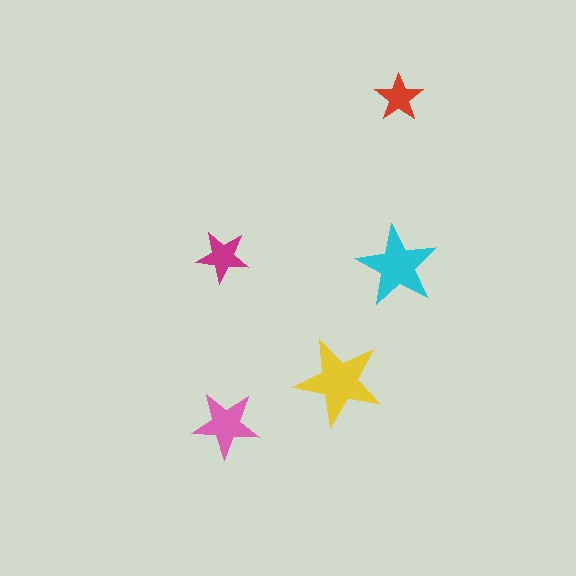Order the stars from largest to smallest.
the yellow one, the cyan one, the pink one, the magenta one, the red one.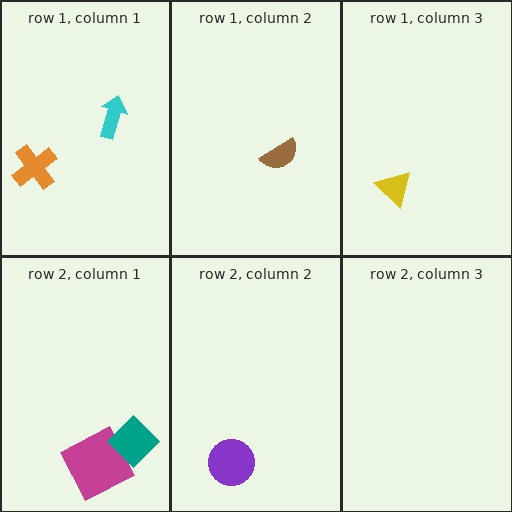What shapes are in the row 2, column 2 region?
The purple circle.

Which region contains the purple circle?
The row 2, column 2 region.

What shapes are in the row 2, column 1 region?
The magenta square, the teal diamond.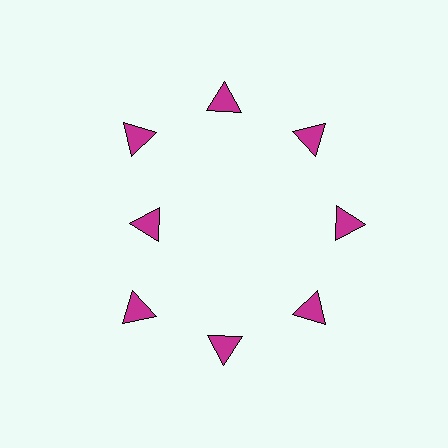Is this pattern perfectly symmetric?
No. The 8 magenta triangles are arranged in a ring, but one element near the 9 o'clock position is pulled inward toward the center, breaking the 8-fold rotational symmetry.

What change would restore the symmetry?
The symmetry would be restored by moving it outward, back onto the ring so that all 8 triangles sit at equal angles and equal distance from the center.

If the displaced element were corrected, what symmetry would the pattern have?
It would have 8-fold rotational symmetry — the pattern would map onto itself every 45 degrees.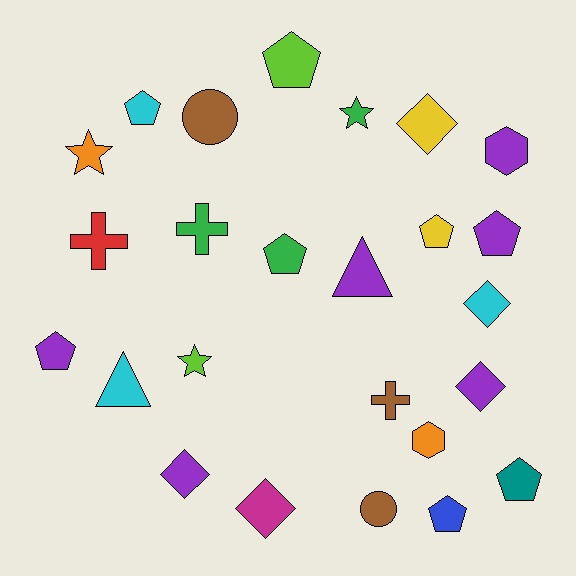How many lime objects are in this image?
There are 2 lime objects.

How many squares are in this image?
There are no squares.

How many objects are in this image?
There are 25 objects.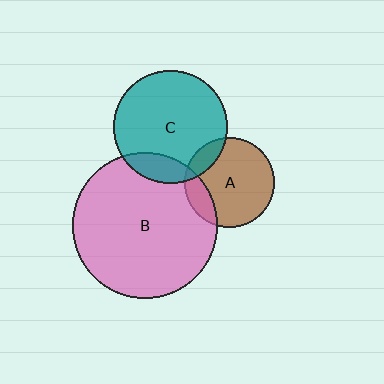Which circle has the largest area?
Circle B (pink).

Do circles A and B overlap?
Yes.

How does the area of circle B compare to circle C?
Approximately 1.6 times.